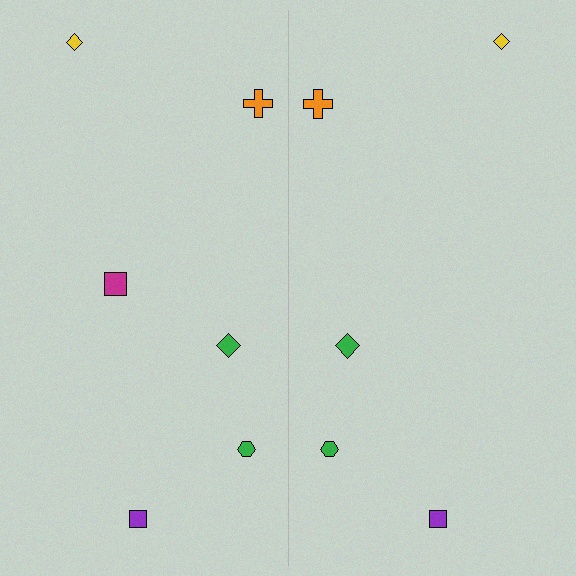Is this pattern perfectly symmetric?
No, the pattern is not perfectly symmetric. A magenta square is missing from the right side.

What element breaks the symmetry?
A magenta square is missing from the right side.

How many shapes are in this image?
There are 11 shapes in this image.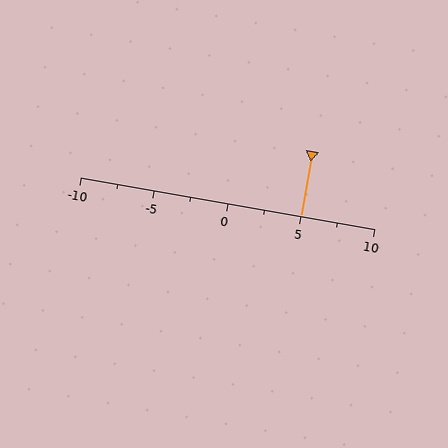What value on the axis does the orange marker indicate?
The marker indicates approximately 5.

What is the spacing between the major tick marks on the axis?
The major ticks are spaced 5 apart.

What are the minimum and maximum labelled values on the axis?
The axis runs from -10 to 10.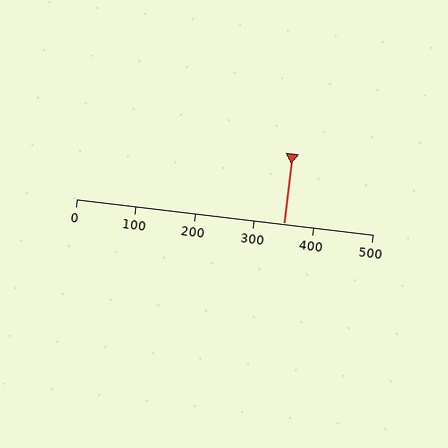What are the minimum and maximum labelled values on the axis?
The axis runs from 0 to 500.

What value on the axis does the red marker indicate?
The marker indicates approximately 350.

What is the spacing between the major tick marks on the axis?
The major ticks are spaced 100 apart.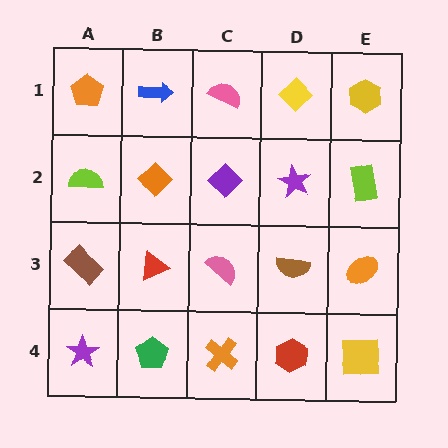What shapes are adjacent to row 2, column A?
An orange pentagon (row 1, column A), a brown rectangle (row 3, column A), an orange diamond (row 2, column B).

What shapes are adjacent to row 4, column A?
A brown rectangle (row 3, column A), a green pentagon (row 4, column B).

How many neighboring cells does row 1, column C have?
3.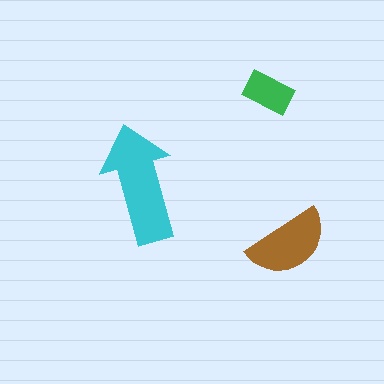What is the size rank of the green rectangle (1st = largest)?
3rd.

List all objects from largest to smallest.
The cyan arrow, the brown semicircle, the green rectangle.